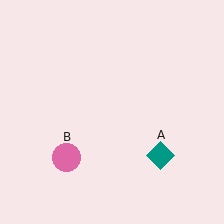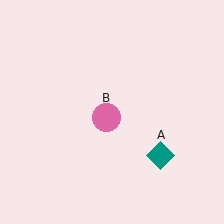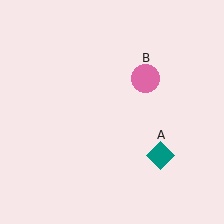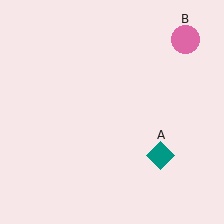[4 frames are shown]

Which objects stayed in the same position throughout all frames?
Teal diamond (object A) remained stationary.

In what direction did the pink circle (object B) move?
The pink circle (object B) moved up and to the right.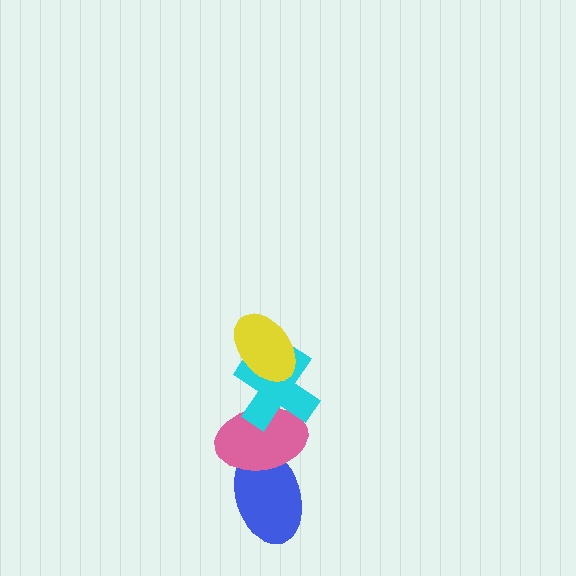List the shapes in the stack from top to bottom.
From top to bottom: the yellow ellipse, the cyan cross, the pink ellipse, the blue ellipse.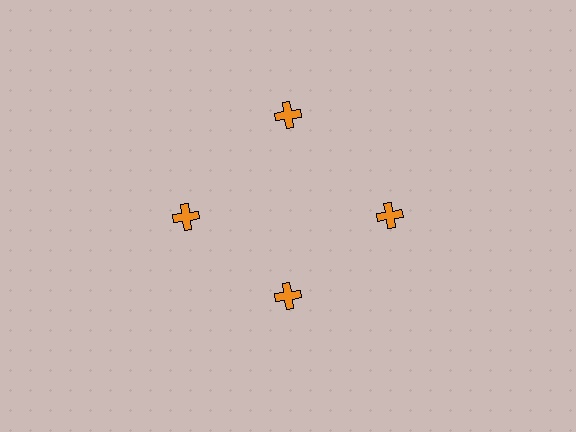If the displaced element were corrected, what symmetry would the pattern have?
It would have 4-fold rotational symmetry — the pattern would map onto itself every 90 degrees.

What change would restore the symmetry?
The symmetry would be restored by moving it outward, back onto the ring so that all 4 crosses sit at equal angles and equal distance from the center.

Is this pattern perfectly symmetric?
No. The 4 orange crosses are arranged in a ring, but one element near the 6 o'clock position is pulled inward toward the center, breaking the 4-fold rotational symmetry.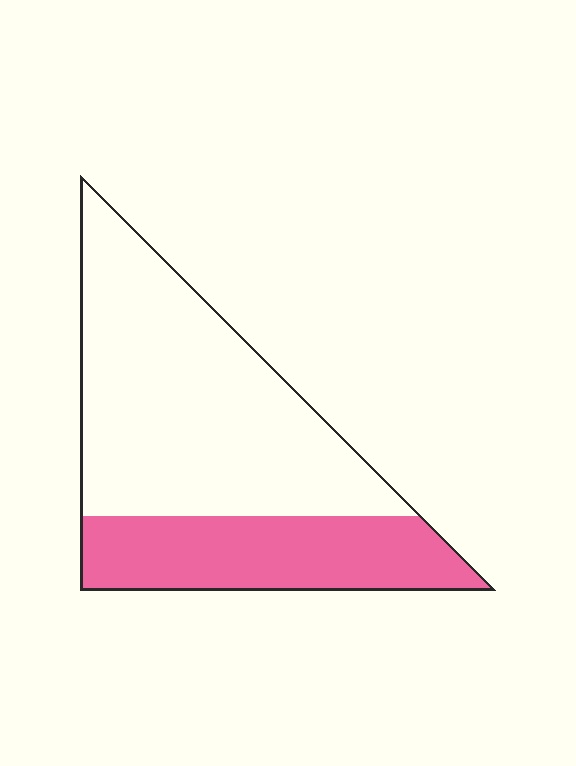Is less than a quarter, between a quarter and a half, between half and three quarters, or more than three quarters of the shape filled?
Between a quarter and a half.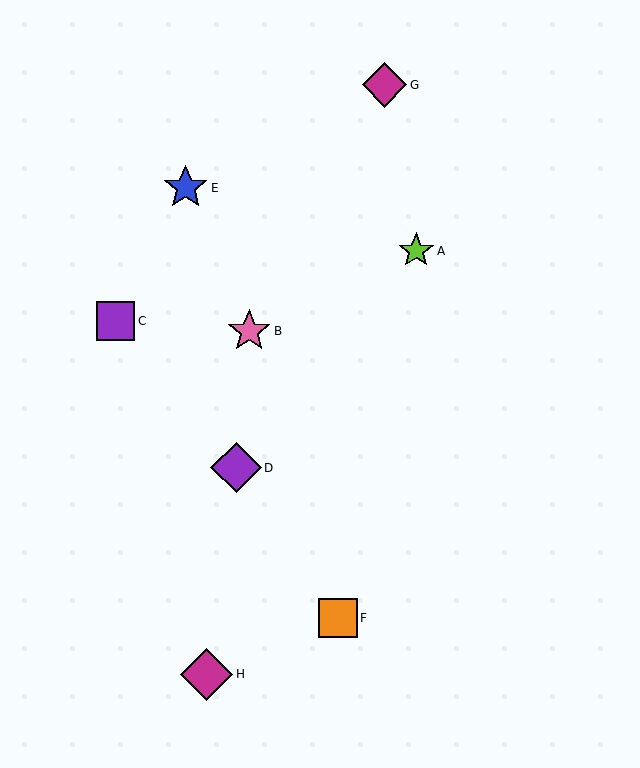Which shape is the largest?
The magenta diamond (labeled H) is the largest.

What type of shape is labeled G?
Shape G is a magenta diamond.